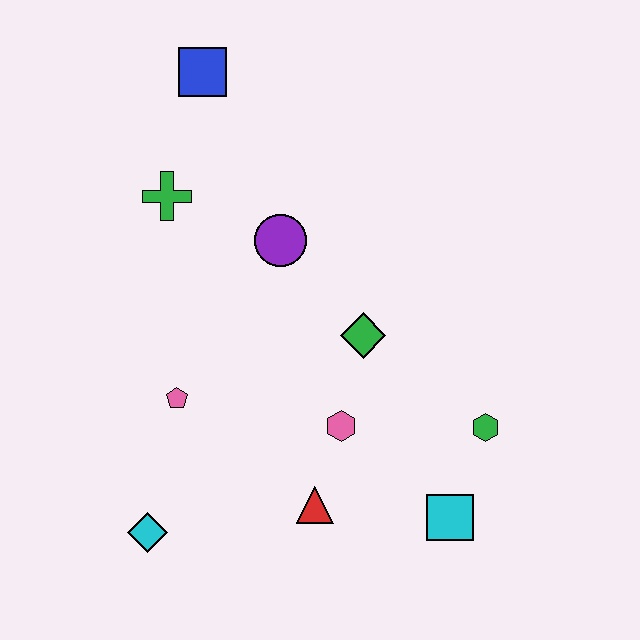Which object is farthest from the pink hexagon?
The blue square is farthest from the pink hexagon.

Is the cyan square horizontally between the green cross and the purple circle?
No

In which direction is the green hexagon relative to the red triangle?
The green hexagon is to the right of the red triangle.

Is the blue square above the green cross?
Yes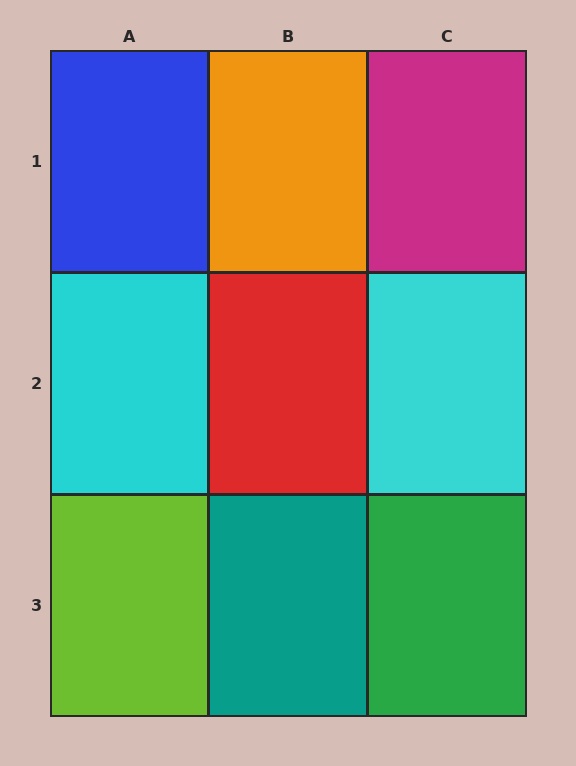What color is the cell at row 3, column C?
Green.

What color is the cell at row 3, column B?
Teal.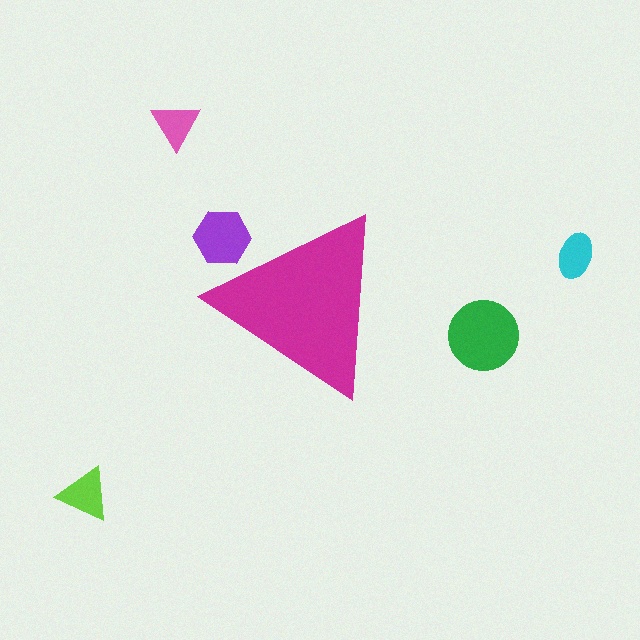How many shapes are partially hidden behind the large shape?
1 shape is partially hidden.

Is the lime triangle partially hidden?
No, the lime triangle is fully visible.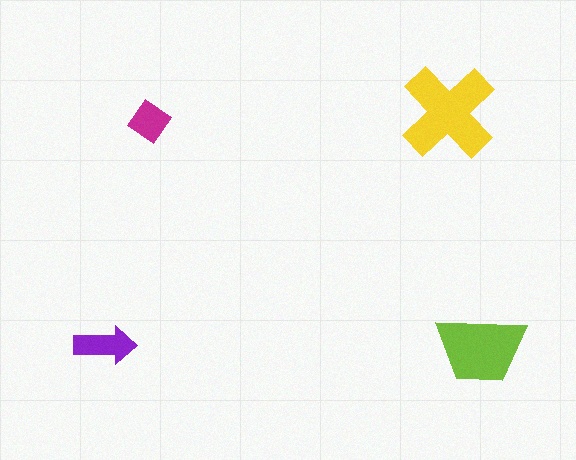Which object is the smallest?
The magenta diamond.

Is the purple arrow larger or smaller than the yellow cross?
Smaller.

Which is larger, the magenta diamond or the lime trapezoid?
The lime trapezoid.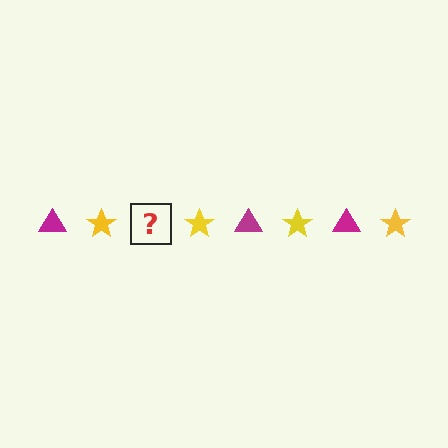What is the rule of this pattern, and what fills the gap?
The rule is that the pattern alternates between magenta triangle and yellow star. The gap should be filled with a magenta triangle.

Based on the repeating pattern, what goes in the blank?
The blank should be a magenta triangle.